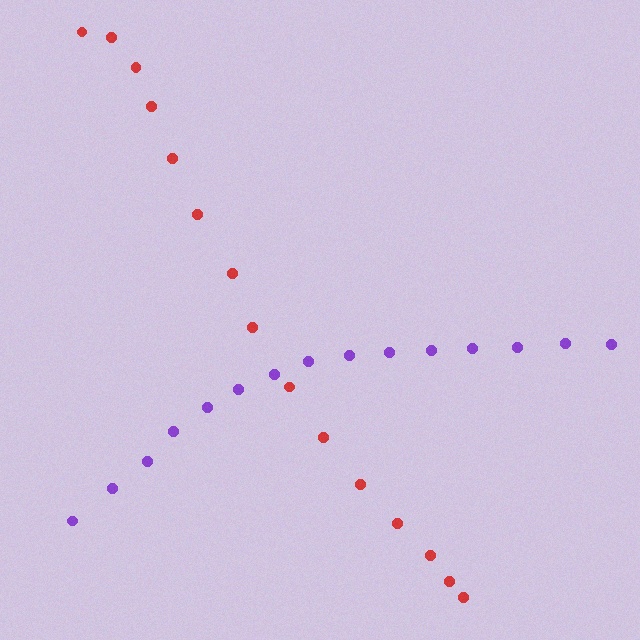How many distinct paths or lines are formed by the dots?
There are 2 distinct paths.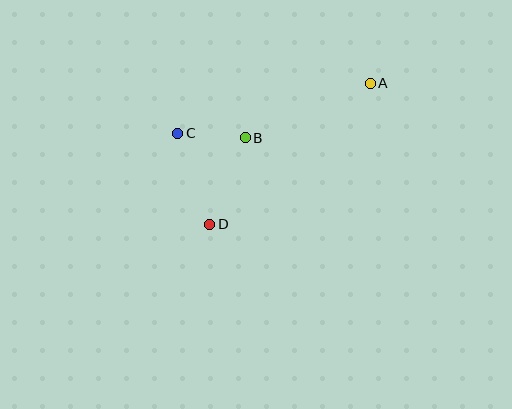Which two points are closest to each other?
Points B and C are closest to each other.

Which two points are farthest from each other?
Points A and D are farthest from each other.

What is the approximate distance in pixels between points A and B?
The distance between A and B is approximately 137 pixels.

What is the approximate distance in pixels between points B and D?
The distance between B and D is approximately 93 pixels.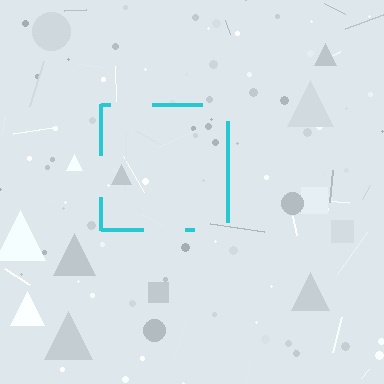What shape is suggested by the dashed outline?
The dashed outline suggests a square.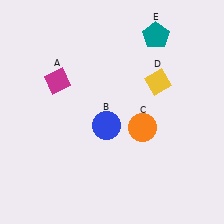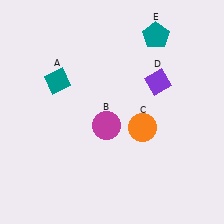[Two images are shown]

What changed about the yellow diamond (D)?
In Image 1, D is yellow. In Image 2, it changed to purple.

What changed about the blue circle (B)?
In Image 1, B is blue. In Image 2, it changed to magenta.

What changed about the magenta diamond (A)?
In Image 1, A is magenta. In Image 2, it changed to teal.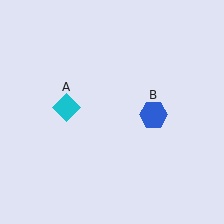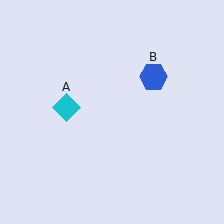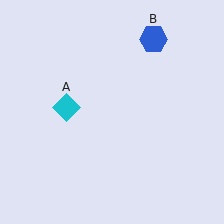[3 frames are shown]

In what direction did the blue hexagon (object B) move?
The blue hexagon (object B) moved up.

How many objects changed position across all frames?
1 object changed position: blue hexagon (object B).